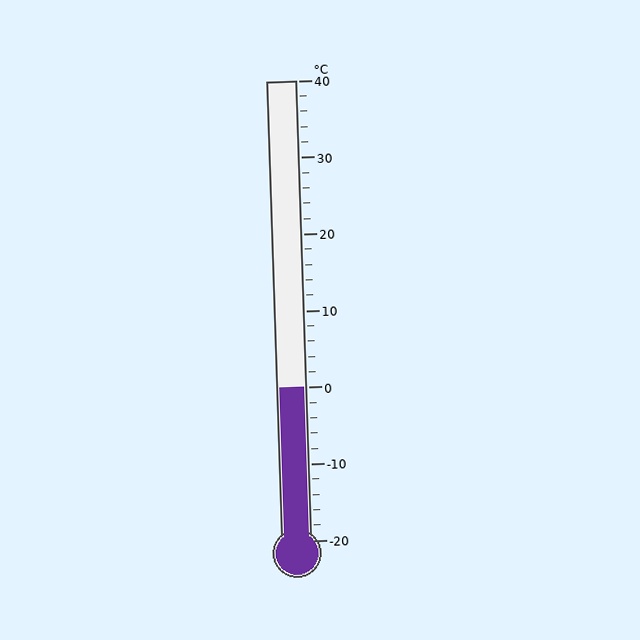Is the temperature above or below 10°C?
The temperature is below 10°C.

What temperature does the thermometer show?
The thermometer shows approximately 0°C.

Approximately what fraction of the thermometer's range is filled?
The thermometer is filled to approximately 35% of its range.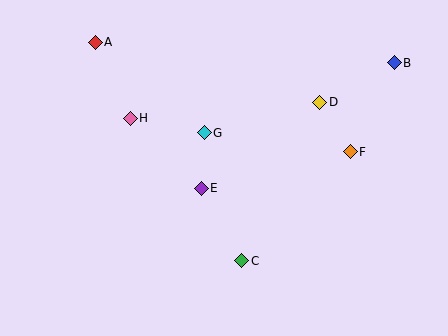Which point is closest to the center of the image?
Point E at (201, 188) is closest to the center.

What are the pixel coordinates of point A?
Point A is at (95, 42).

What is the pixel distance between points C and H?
The distance between C and H is 181 pixels.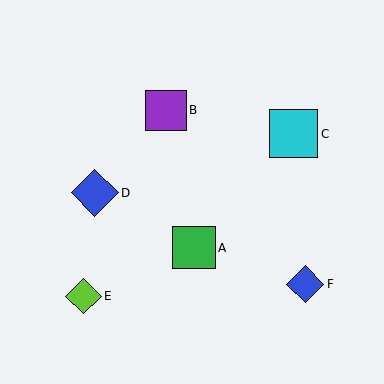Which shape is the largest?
The cyan square (labeled C) is the largest.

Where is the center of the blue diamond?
The center of the blue diamond is at (305, 284).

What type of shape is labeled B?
Shape B is a purple square.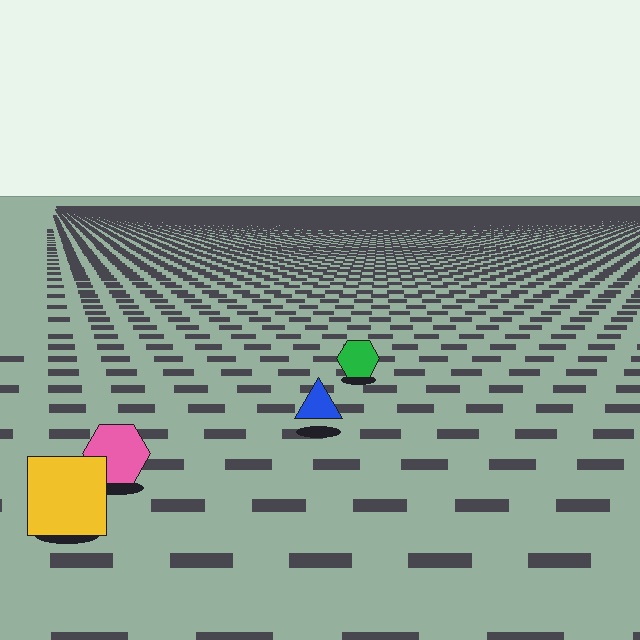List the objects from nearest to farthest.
From nearest to farthest: the yellow square, the pink hexagon, the blue triangle, the green hexagon.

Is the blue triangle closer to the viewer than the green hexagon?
Yes. The blue triangle is closer — you can tell from the texture gradient: the ground texture is coarser near it.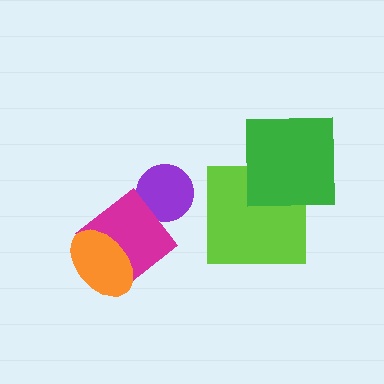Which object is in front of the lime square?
The green square is in front of the lime square.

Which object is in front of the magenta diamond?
The orange ellipse is in front of the magenta diamond.